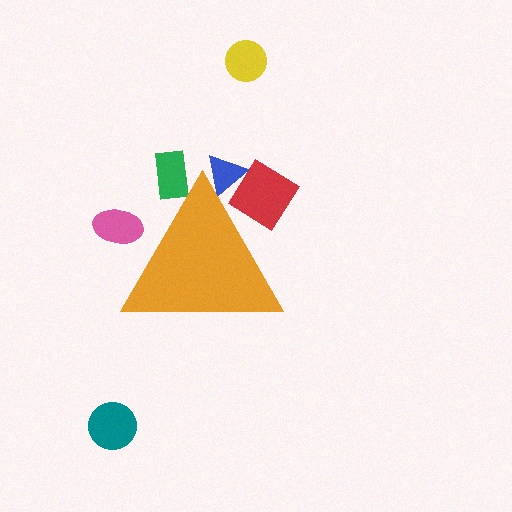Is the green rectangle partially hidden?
Yes, the green rectangle is partially hidden behind the orange triangle.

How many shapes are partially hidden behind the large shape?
4 shapes are partially hidden.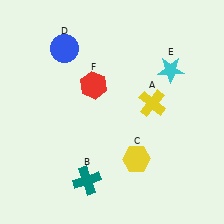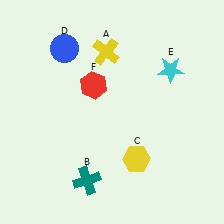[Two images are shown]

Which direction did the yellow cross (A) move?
The yellow cross (A) moved up.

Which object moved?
The yellow cross (A) moved up.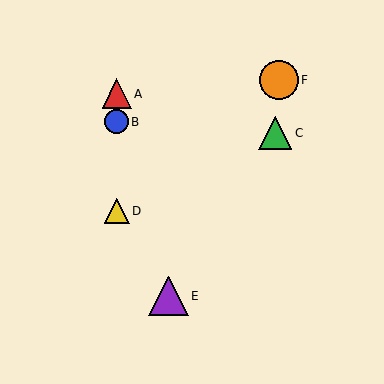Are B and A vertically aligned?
Yes, both are at x≈117.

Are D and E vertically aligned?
No, D is at x≈117 and E is at x≈168.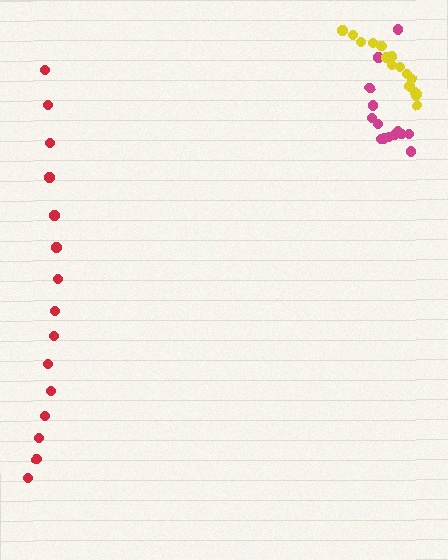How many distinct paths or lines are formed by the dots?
There are 3 distinct paths.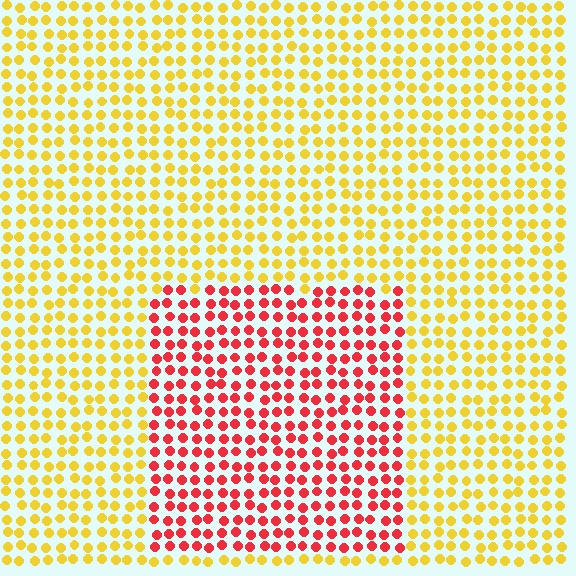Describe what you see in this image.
The image is filled with small yellow elements in a uniform arrangement. A rectangle-shaped region is visible where the elements are tinted to a slightly different hue, forming a subtle color boundary.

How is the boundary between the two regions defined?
The boundary is defined purely by a slight shift in hue (about 56 degrees). Spacing, size, and orientation are identical on both sides.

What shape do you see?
I see a rectangle.